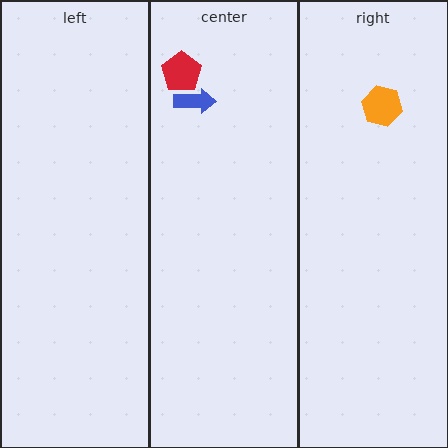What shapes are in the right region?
The orange hexagon.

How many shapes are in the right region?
1.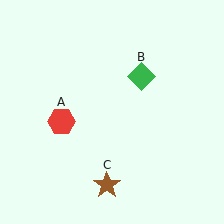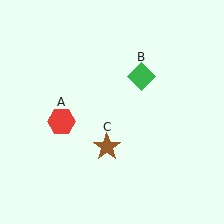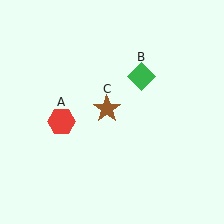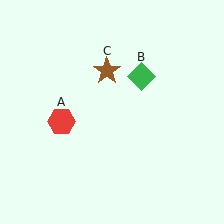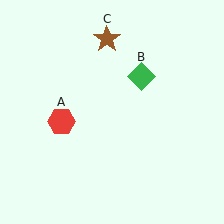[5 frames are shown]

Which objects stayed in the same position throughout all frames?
Red hexagon (object A) and green diamond (object B) remained stationary.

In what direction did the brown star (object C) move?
The brown star (object C) moved up.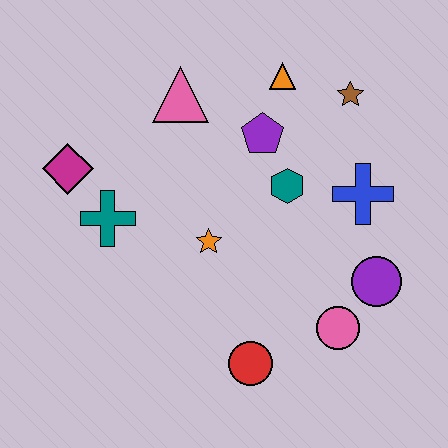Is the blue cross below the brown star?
Yes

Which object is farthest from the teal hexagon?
The magenta diamond is farthest from the teal hexagon.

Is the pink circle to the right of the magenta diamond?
Yes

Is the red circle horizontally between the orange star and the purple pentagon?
Yes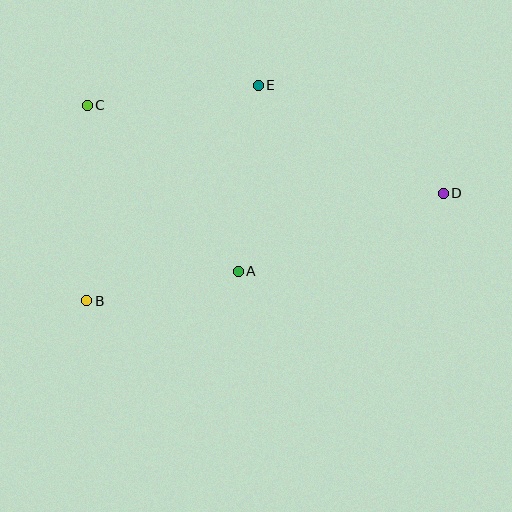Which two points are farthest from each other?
Points B and D are farthest from each other.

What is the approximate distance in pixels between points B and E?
The distance between B and E is approximately 275 pixels.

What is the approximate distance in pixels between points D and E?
The distance between D and E is approximately 214 pixels.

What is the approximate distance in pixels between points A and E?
The distance between A and E is approximately 187 pixels.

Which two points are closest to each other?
Points A and B are closest to each other.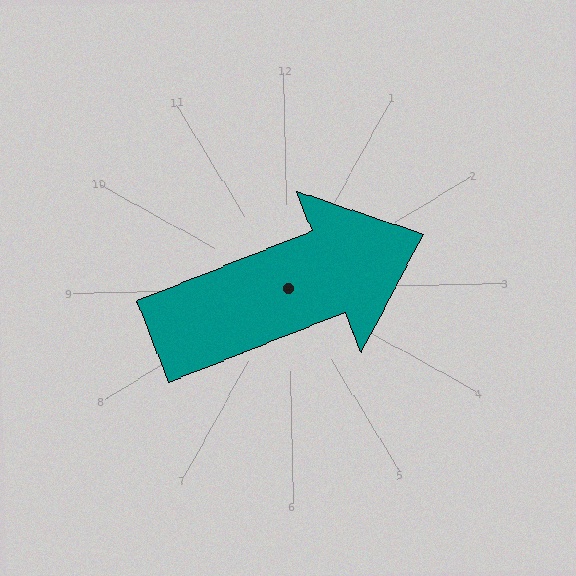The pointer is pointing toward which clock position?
Roughly 2 o'clock.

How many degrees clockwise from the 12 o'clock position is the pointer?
Approximately 70 degrees.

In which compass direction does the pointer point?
East.